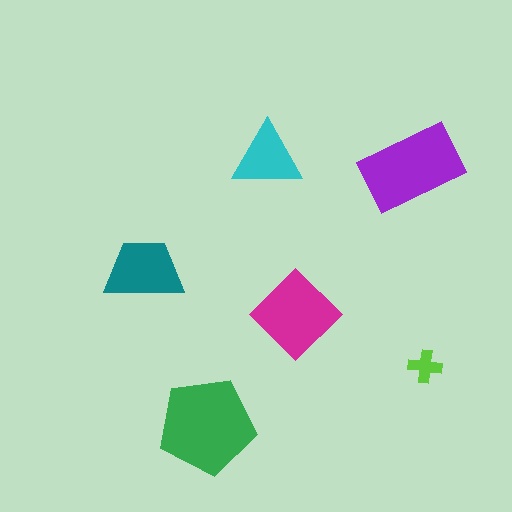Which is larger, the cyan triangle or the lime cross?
The cyan triangle.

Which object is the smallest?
The lime cross.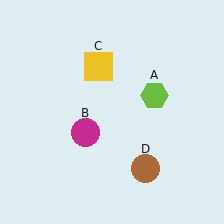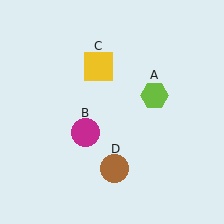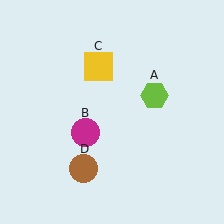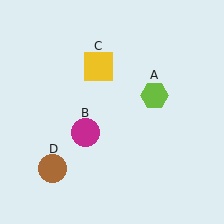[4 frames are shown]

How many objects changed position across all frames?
1 object changed position: brown circle (object D).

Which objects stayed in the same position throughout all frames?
Lime hexagon (object A) and magenta circle (object B) and yellow square (object C) remained stationary.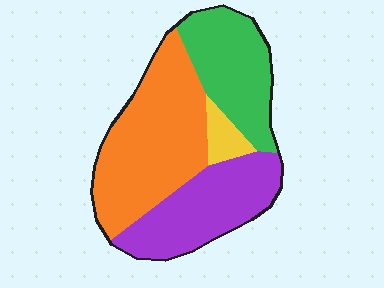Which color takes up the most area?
Orange, at roughly 40%.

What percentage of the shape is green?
Green takes up about one quarter (1/4) of the shape.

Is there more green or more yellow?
Green.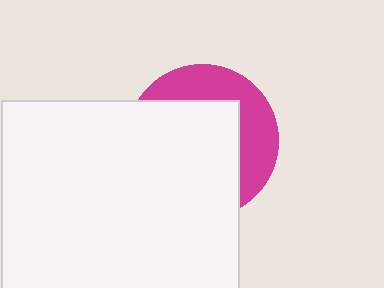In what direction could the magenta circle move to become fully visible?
The magenta circle could move toward the upper-right. That would shift it out from behind the white square entirely.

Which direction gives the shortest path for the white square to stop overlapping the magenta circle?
Moving toward the lower-left gives the shortest separation.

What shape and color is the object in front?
The object in front is a white square.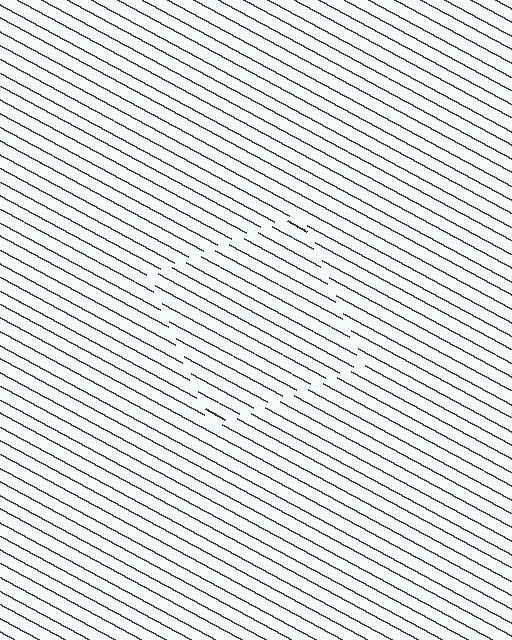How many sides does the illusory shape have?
4 sides — the line-ends trace a square.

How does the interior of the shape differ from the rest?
The interior of the shape contains the same grating, shifted by half a period — the contour is defined by the phase discontinuity where line-ends from the inner and outer gratings abut.